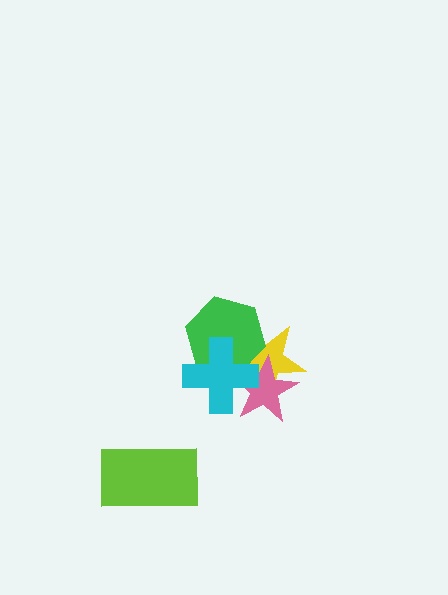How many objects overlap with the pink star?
3 objects overlap with the pink star.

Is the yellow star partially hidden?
Yes, it is partially covered by another shape.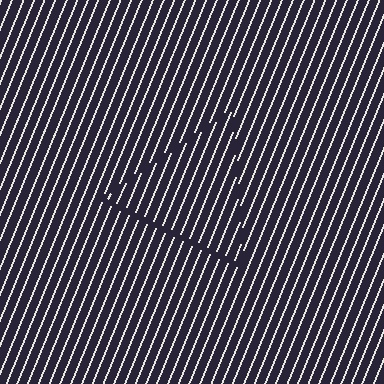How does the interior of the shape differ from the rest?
The interior of the shape contains the same grating, shifted by half a period — the contour is defined by the phase discontinuity where line-ends from the inner and outer gratings abut.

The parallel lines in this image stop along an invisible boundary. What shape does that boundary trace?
An illusory triangle. The interior of the shape contains the same grating, shifted by half a period — the contour is defined by the phase discontinuity where line-ends from the inner and outer gratings abut.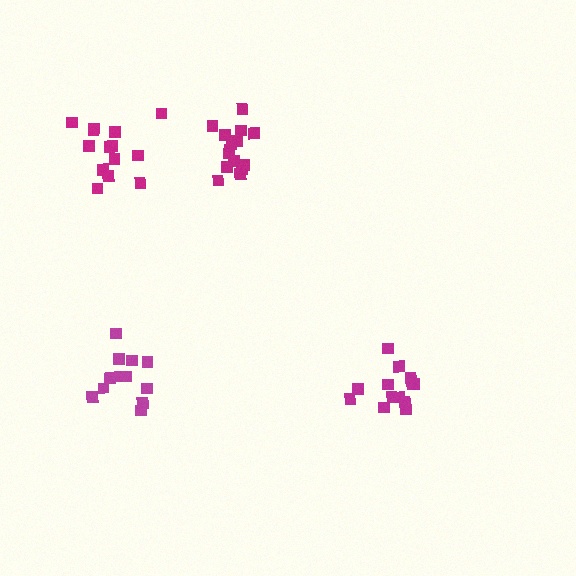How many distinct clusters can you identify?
There are 4 distinct clusters.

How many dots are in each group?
Group 1: 14 dots, Group 2: 15 dots, Group 3: 15 dots, Group 4: 13 dots (57 total).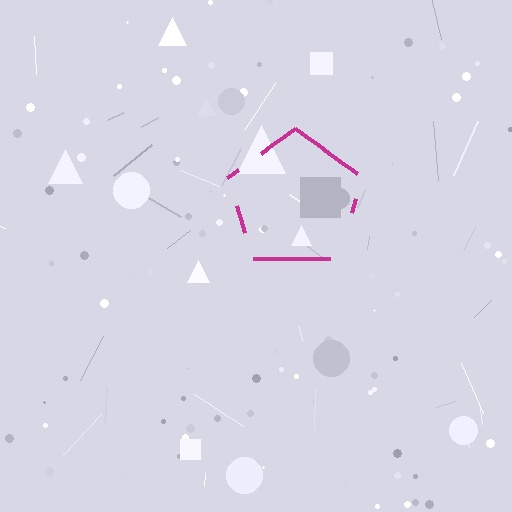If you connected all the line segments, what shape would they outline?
They would outline a pentagon.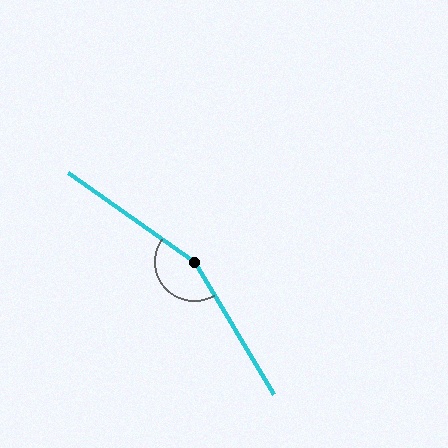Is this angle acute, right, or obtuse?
It is obtuse.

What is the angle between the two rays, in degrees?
Approximately 156 degrees.